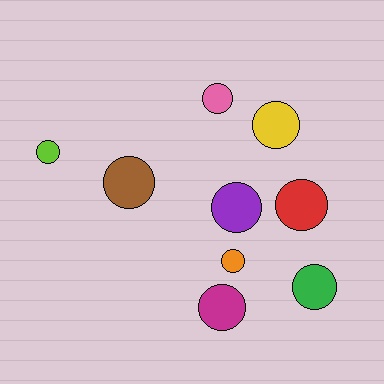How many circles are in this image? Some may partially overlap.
There are 9 circles.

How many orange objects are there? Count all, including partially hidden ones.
There is 1 orange object.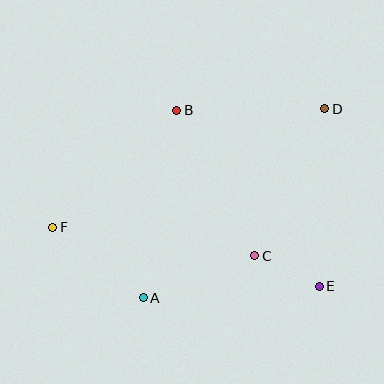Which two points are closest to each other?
Points C and E are closest to each other.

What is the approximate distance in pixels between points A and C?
The distance between A and C is approximately 119 pixels.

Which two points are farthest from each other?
Points D and F are farthest from each other.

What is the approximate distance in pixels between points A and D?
The distance between A and D is approximately 262 pixels.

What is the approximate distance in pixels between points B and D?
The distance between B and D is approximately 148 pixels.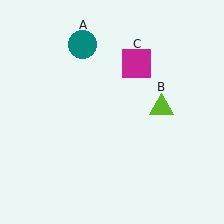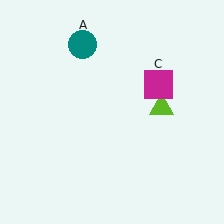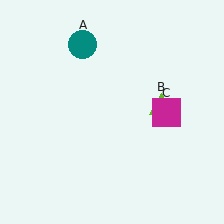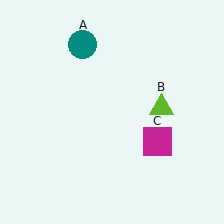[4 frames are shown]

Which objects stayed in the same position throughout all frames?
Teal circle (object A) and lime triangle (object B) remained stationary.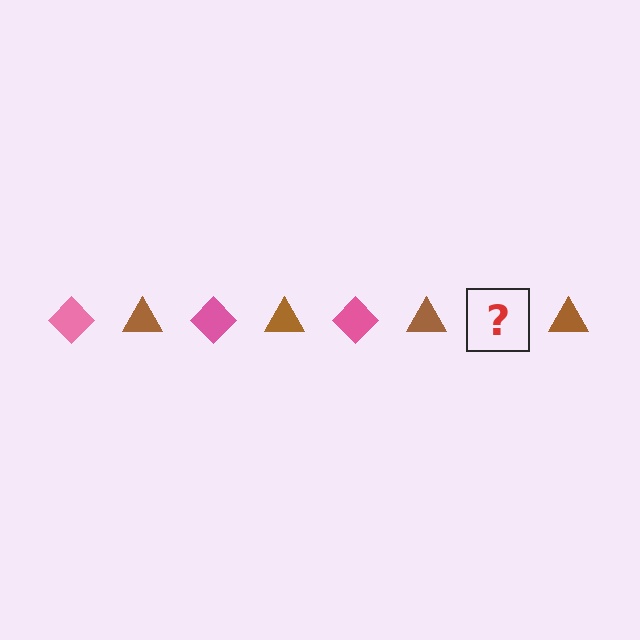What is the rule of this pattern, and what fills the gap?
The rule is that the pattern alternates between pink diamond and brown triangle. The gap should be filled with a pink diamond.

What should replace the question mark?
The question mark should be replaced with a pink diamond.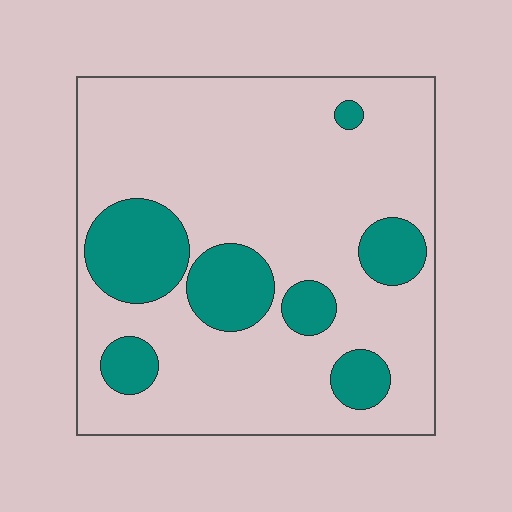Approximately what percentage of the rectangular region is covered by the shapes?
Approximately 20%.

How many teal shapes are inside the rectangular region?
7.